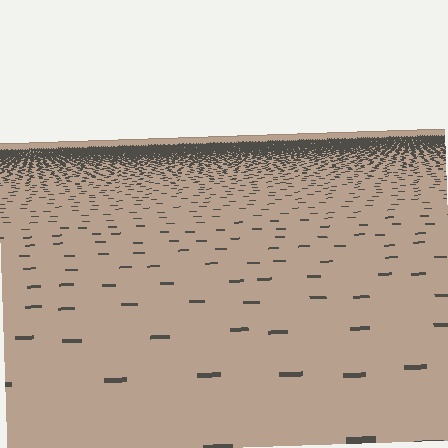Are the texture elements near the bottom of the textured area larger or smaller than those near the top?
Larger. Near the bottom, elements are closer to the viewer and appear at a bigger on-screen size.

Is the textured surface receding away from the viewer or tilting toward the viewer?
The surface is receding away from the viewer. Texture elements get smaller and denser toward the top.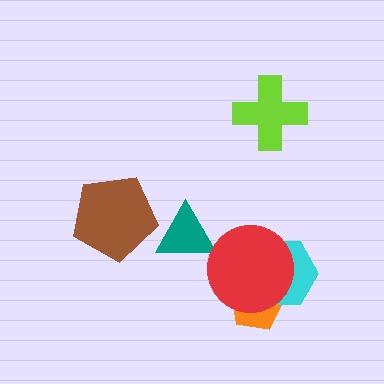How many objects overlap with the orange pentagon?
2 objects overlap with the orange pentagon.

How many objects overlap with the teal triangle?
0 objects overlap with the teal triangle.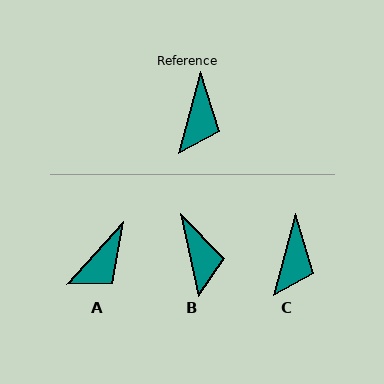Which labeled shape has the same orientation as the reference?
C.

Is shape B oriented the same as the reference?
No, it is off by about 27 degrees.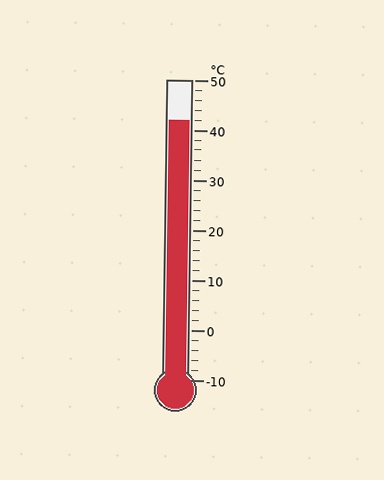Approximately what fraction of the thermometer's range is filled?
The thermometer is filled to approximately 85% of its range.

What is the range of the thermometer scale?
The thermometer scale ranges from -10°C to 50°C.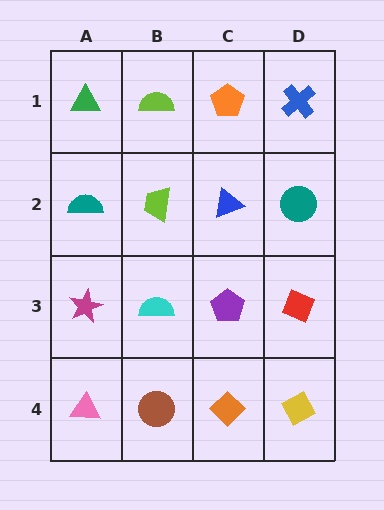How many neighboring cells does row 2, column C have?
4.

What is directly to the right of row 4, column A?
A brown circle.